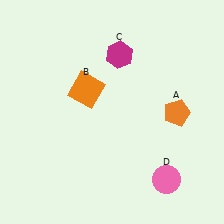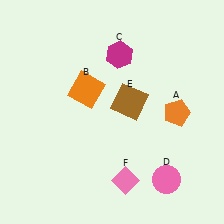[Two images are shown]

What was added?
A brown square (E), a pink diamond (F) were added in Image 2.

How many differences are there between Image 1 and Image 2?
There are 2 differences between the two images.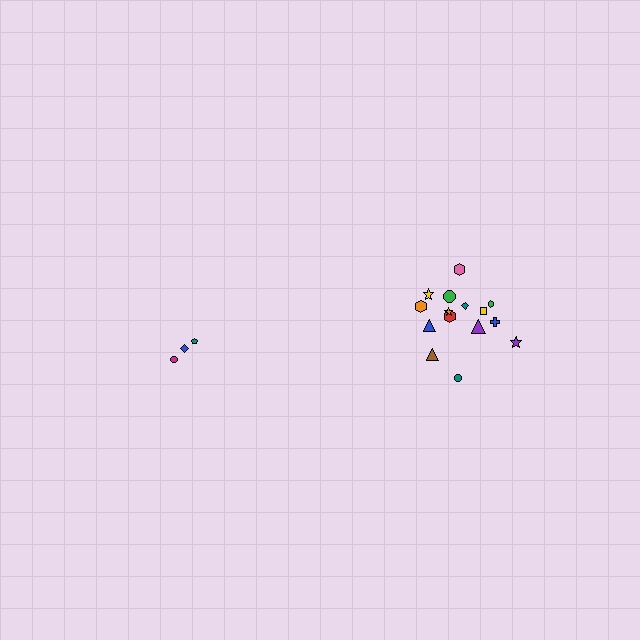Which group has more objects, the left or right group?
The right group.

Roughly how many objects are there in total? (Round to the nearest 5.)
Roughly 20 objects in total.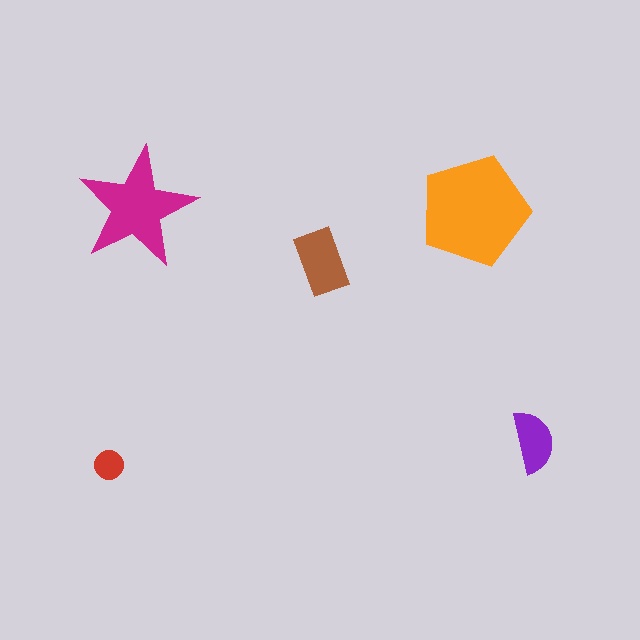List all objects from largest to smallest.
The orange pentagon, the magenta star, the brown rectangle, the purple semicircle, the red circle.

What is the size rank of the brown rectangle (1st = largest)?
3rd.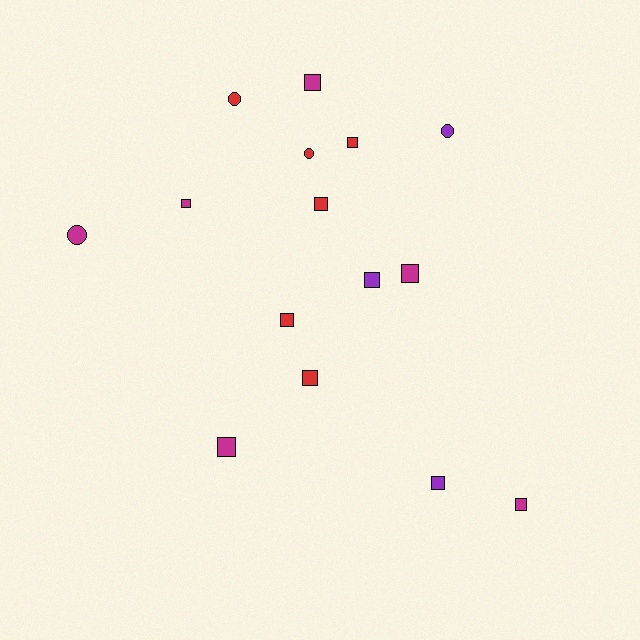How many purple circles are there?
There is 1 purple circle.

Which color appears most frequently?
Magenta, with 6 objects.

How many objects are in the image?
There are 15 objects.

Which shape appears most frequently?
Square, with 11 objects.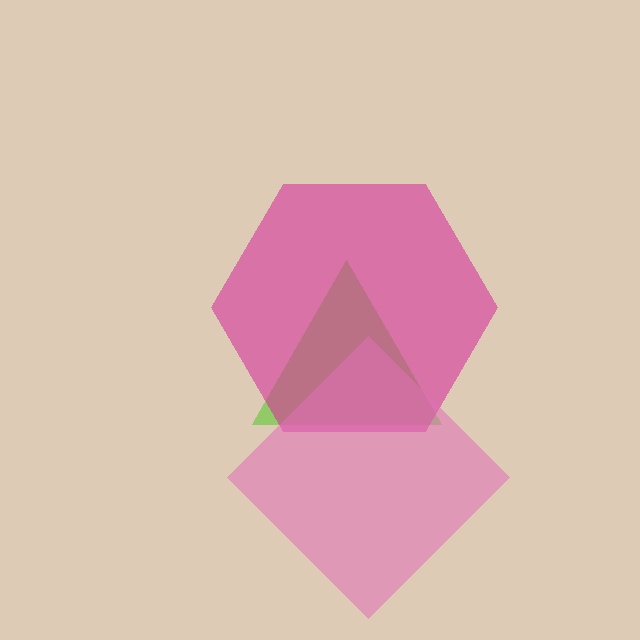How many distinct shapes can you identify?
There are 3 distinct shapes: a lime triangle, a magenta hexagon, a pink diamond.